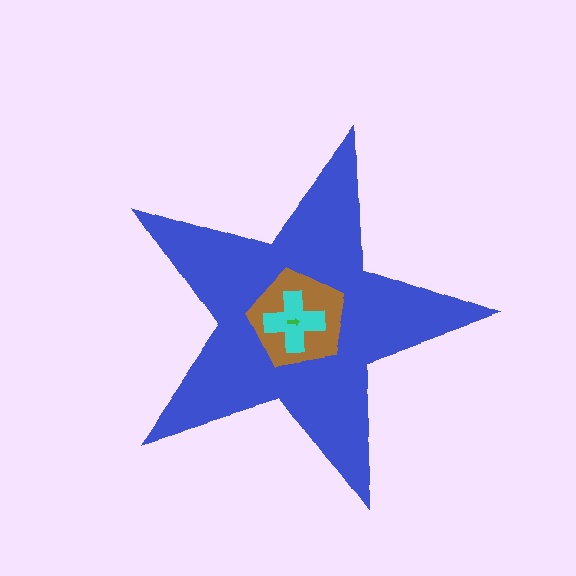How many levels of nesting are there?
4.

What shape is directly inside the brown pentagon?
The cyan cross.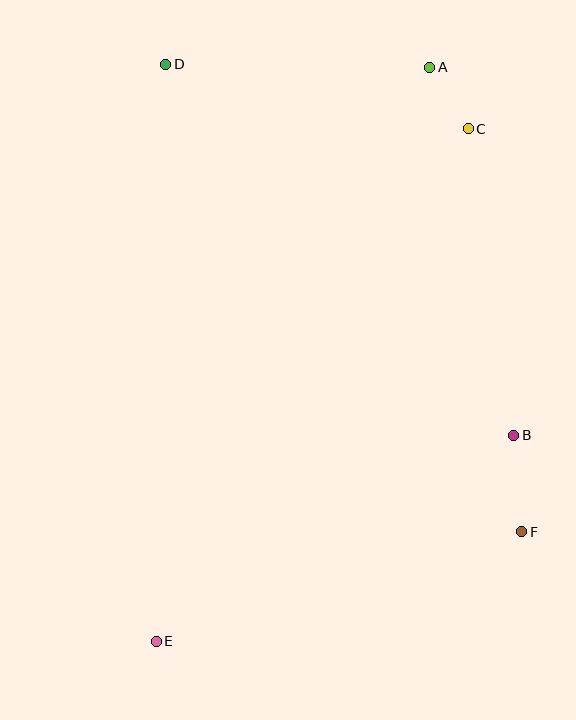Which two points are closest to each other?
Points A and C are closest to each other.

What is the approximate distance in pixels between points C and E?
The distance between C and E is approximately 600 pixels.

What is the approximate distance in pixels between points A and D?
The distance between A and D is approximately 264 pixels.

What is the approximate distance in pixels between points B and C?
The distance between B and C is approximately 310 pixels.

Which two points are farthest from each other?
Points A and E are farthest from each other.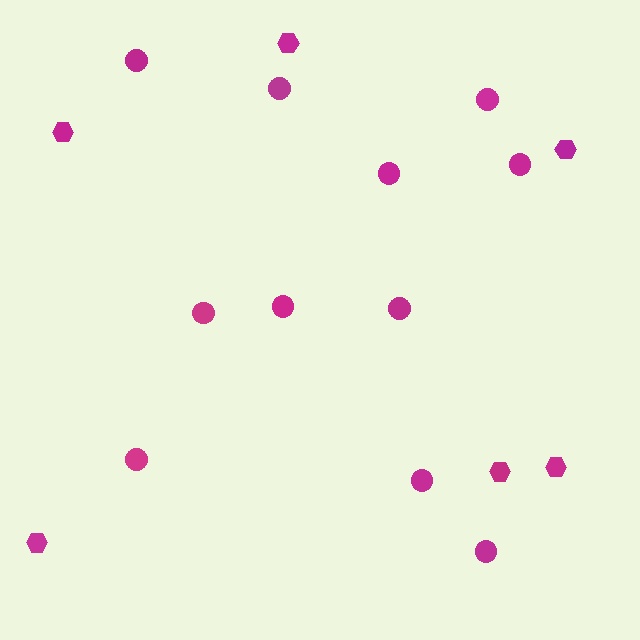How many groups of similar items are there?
There are 2 groups: one group of circles (11) and one group of hexagons (6).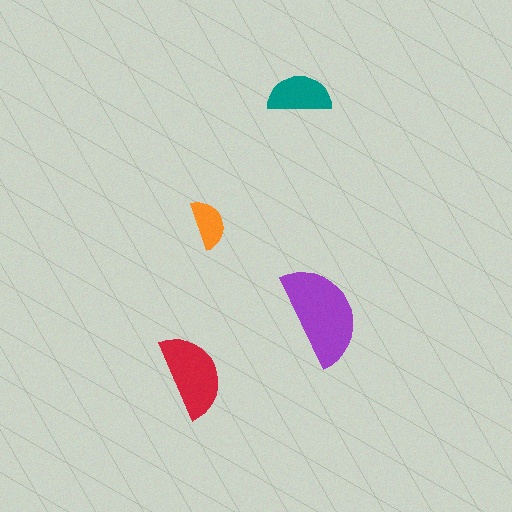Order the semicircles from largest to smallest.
the purple one, the red one, the teal one, the orange one.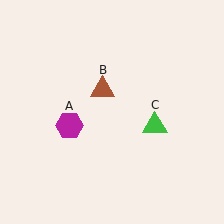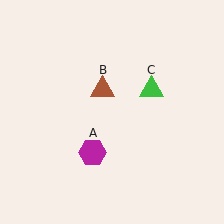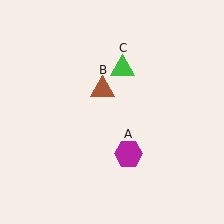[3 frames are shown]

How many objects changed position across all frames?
2 objects changed position: magenta hexagon (object A), green triangle (object C).